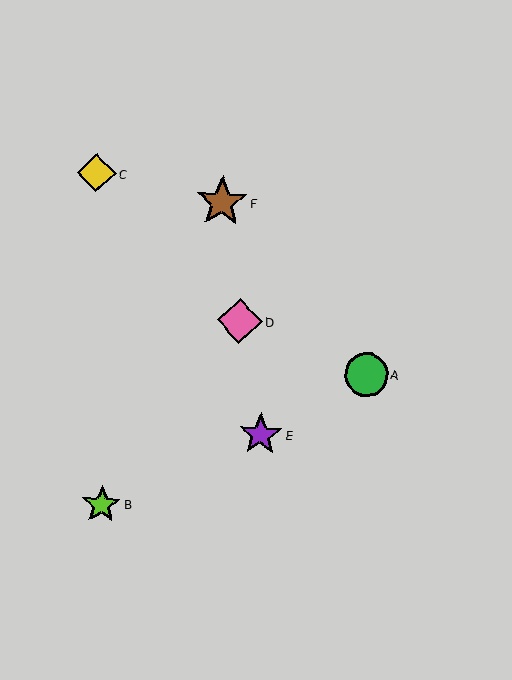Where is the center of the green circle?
The center of the green circle is at (366, 375).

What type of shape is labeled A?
Shape A is a green circle.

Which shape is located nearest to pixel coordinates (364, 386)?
The green circle (labeled A) at (366, 375) is nearest to that location.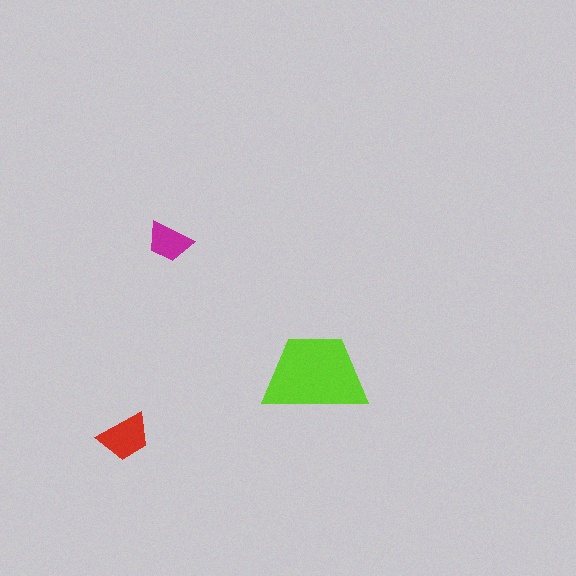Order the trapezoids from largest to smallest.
the lime one, the red one, the magenta one.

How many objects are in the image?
There are 3 objects in the image.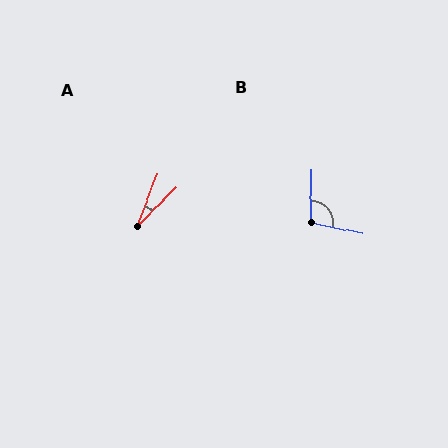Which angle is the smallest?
A, at approximately 24 degrees.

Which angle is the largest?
B, at approximately 101 degrees.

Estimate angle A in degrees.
Approximately 24 degrees.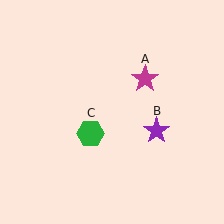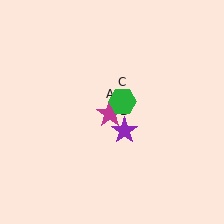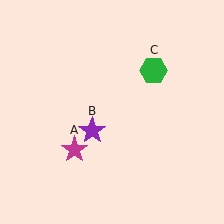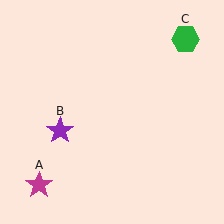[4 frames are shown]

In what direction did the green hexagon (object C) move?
The green hexagon (object C) moved up and to the right.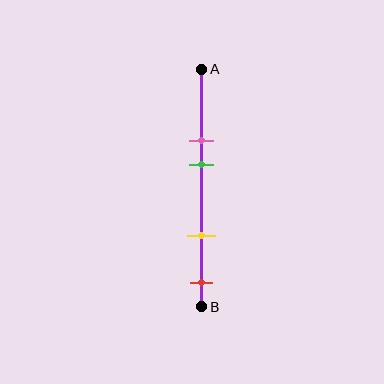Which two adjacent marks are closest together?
The pink and green marks are the closest adjacent pair.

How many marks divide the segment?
There are 4 marks dividing the segment.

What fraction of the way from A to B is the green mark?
The green mark is approximately 40% (0.4) of the way from A to B.